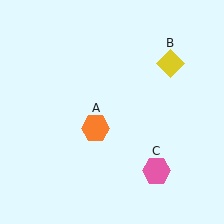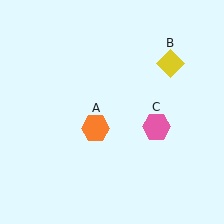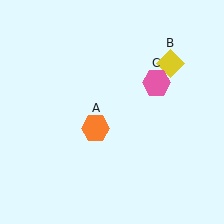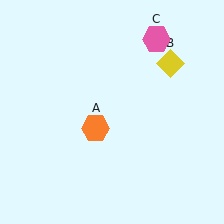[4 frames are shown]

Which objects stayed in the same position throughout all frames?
Orange hexagon (object A) and yellow diamond (object B) remained stationary.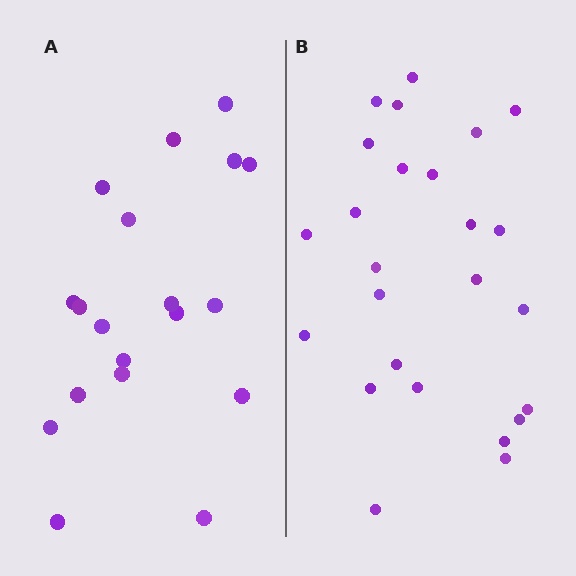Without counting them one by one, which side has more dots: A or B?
Region B (the right region) has more dots.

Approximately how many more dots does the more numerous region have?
Region B has about 6 more dots than region A.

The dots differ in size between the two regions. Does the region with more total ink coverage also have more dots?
No. Region A has more total ink coverage because its dots are larger, but region B actually contains more individual dots. Total area can be misleading — the number of items is what matters here.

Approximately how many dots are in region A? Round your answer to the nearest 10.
About 20 dots. (The exact count is 19, which rounds to 20.)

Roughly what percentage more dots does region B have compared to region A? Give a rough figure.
About 30% more.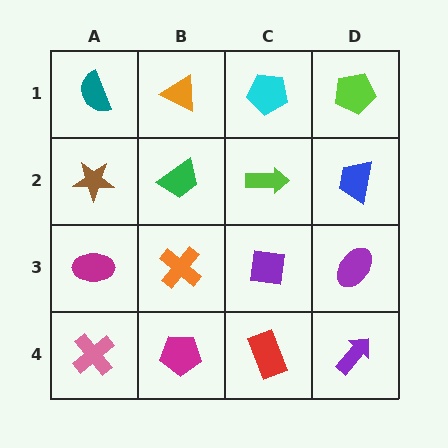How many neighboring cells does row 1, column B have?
3.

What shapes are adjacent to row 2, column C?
A cyan pentagon (row 1, column C), a purple square (row 3, column C), a green trapezoid (row 2, column B), a blue trapezoid (row 2, column D).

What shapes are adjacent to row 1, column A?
A brown star (row 2, column A), an orange triangle (row 1, column B).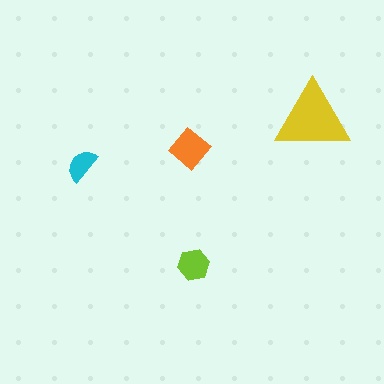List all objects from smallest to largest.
The cyan semicircle, the lime hexagon, the orange diamond, the yellow triangle.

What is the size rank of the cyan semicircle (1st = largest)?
4th.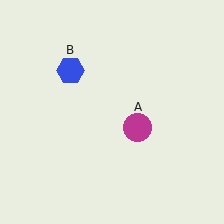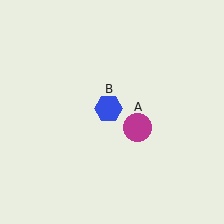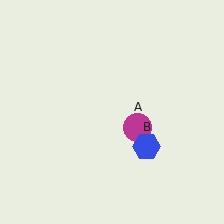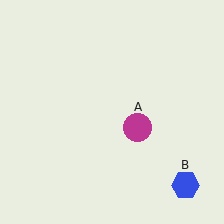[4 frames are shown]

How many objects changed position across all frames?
1 object changed position: blue hexagon (object B).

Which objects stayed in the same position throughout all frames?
Magenta circle (object A) remained stationary.